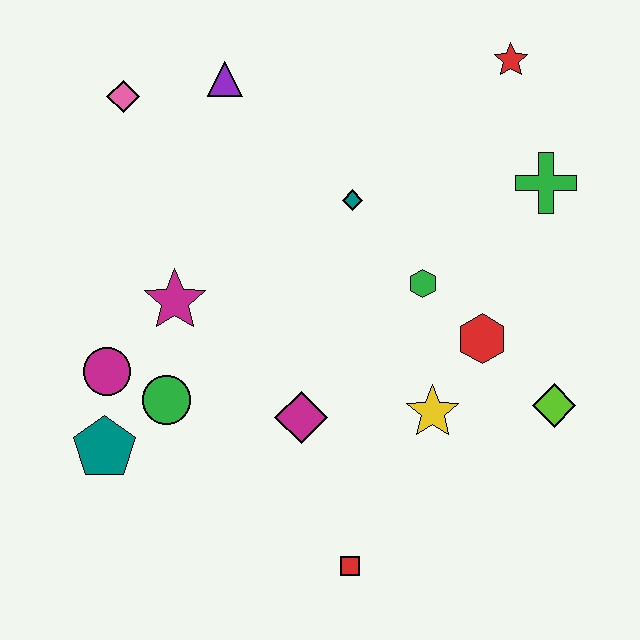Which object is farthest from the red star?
The teal pentagon is farthest from the red star.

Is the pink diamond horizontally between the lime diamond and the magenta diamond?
No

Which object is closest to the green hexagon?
The red hexagon is closest to the green hexagon.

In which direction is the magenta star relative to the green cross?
The magenta star is to the left of the green cross.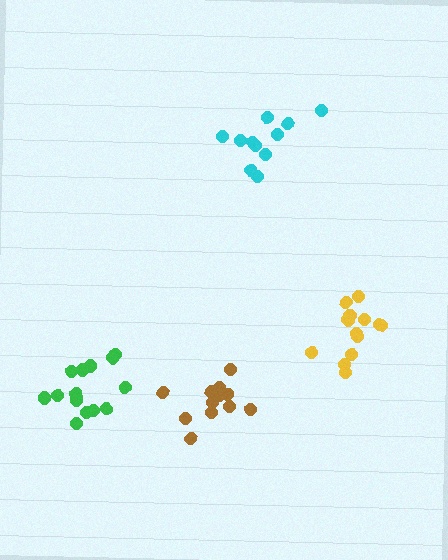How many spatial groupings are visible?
There are 4 spatial groupings.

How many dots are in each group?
Group 1: 11 dots, Group 2: 15 dots, Group 3: 14 dots, Group 4: 12 dots (52 total).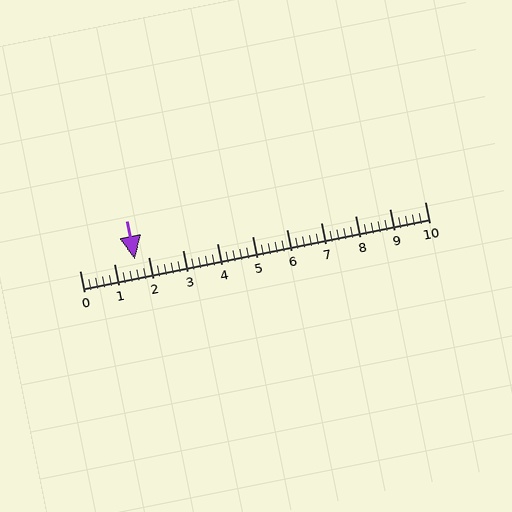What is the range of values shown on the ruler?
The ruler shows values from 0 to 10.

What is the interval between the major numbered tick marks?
The major tick marks are spaced 1 units apart.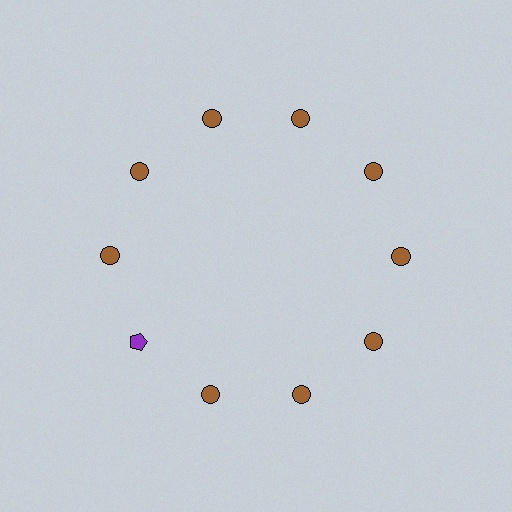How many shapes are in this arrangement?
There are 10 shapes arranged in a ring pattern.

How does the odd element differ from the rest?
It differs in both color (purple instead of brown) and shape (pentagon instead of circle).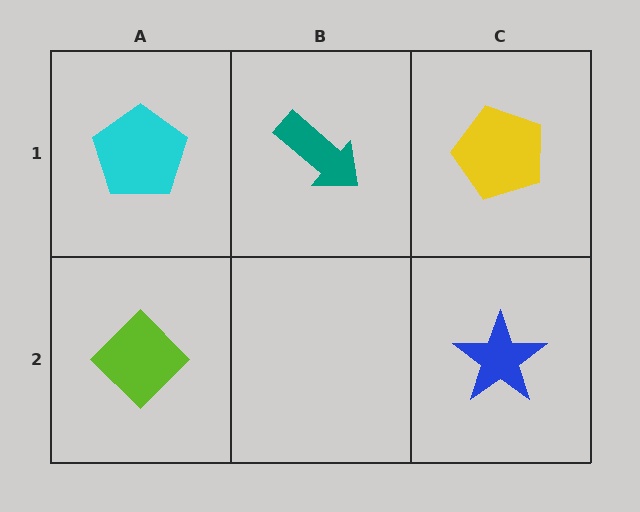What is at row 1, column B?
A teal arrow.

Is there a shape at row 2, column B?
No, that cell is empty.